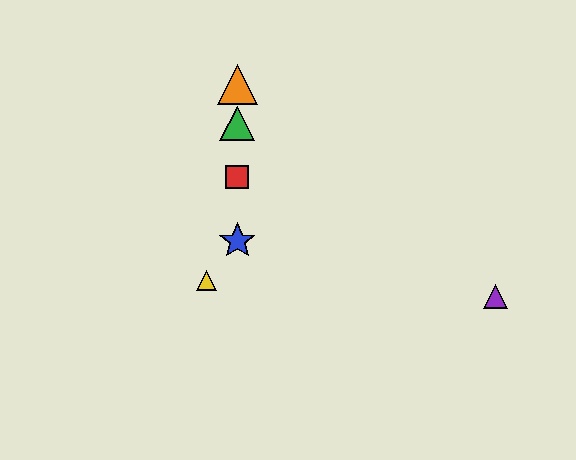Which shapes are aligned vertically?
The red square, the blue star, the green triangle, the orange triangle are aligned vertically.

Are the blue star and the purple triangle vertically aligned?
No, the blue star is at x≈237 and the purple triangle is at x≈496.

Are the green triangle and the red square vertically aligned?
Yes, both are at x≈237.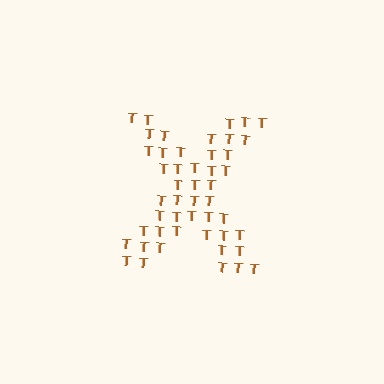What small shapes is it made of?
It is made of small letter T's.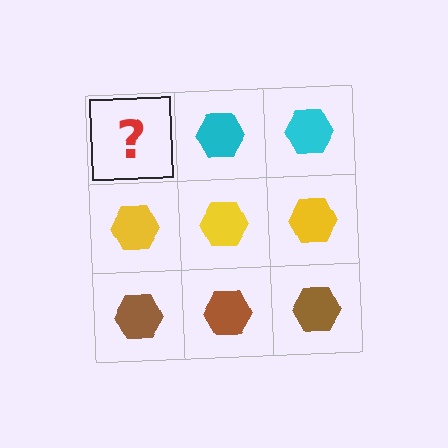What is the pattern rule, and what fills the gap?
The rule is that each row has a consistent color. The gap should be filled with a cyan hexagon.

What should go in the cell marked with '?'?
The missing cell should contain a cyan hexagon.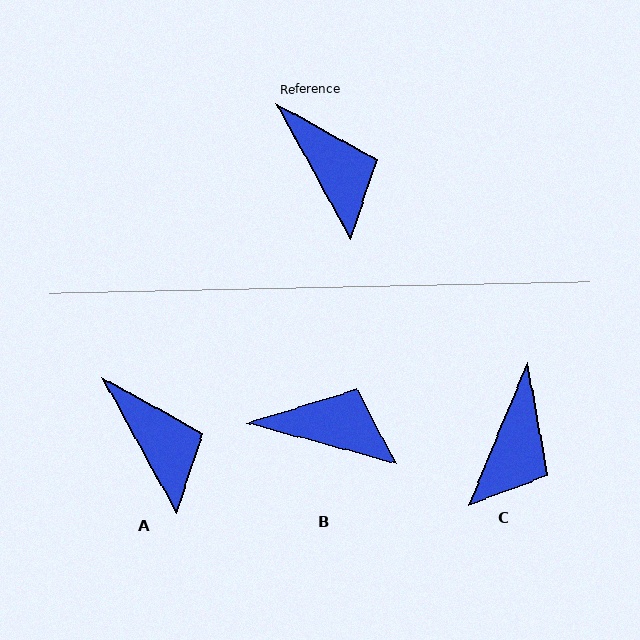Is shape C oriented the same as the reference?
No, it is off by about 51 degrees.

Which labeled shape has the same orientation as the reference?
A.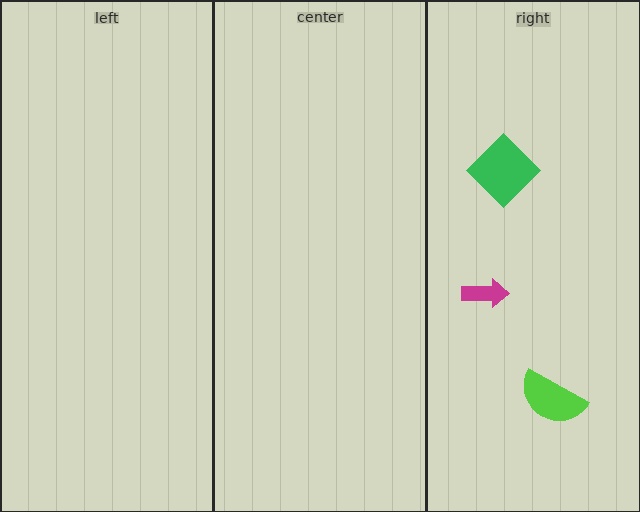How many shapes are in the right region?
3.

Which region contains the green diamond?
The right region.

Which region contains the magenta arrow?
The right region.